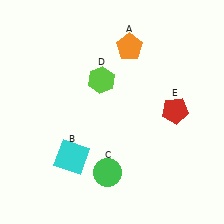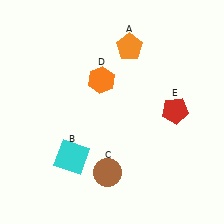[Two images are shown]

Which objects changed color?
C changed from green to brown. D changed from lime to orange.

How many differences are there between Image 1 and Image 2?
There are 2 differences between the two images.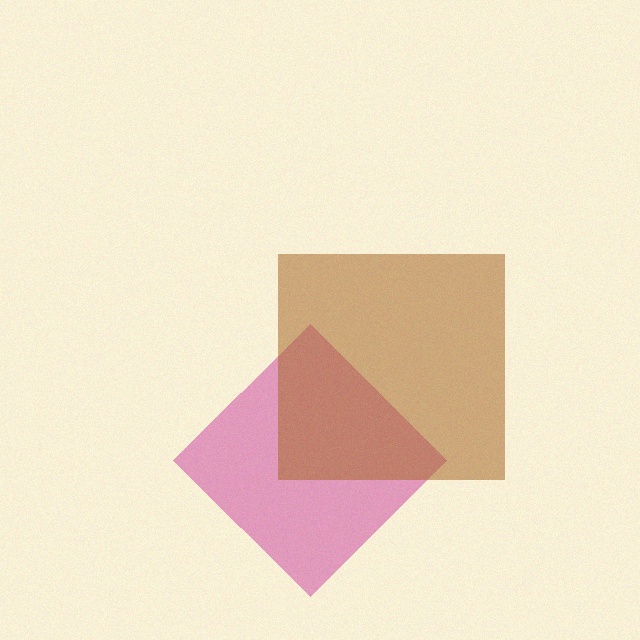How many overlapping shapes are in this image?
There are 2 overlapping shapes in the image.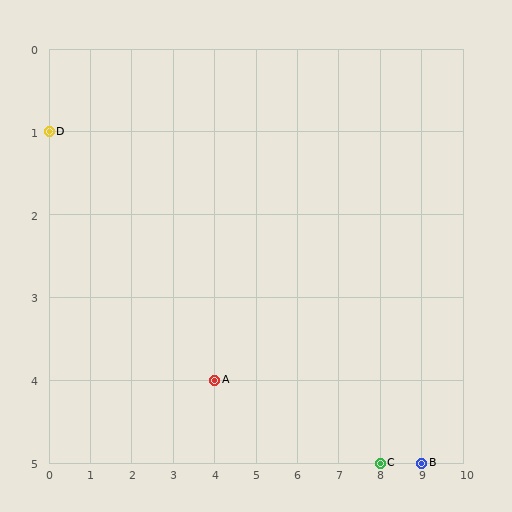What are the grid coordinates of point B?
Point B is at grid coordinates (9, 5).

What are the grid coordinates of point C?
Point C is at grid coordinates (8, 5).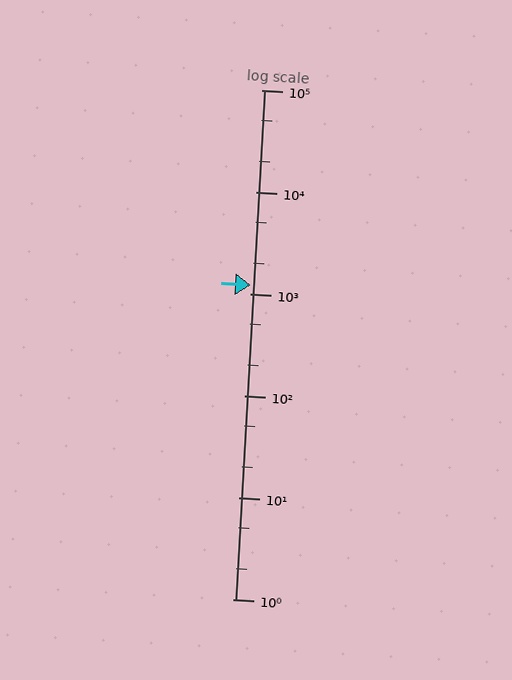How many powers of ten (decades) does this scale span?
The scale spans 5 decades, from 1 to 100000.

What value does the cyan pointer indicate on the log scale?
The pointer indicates approximately 1200.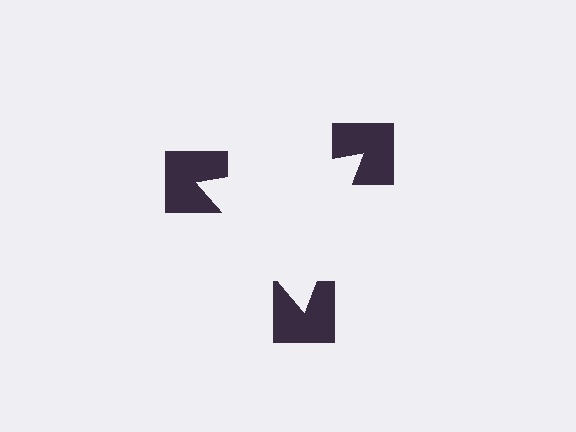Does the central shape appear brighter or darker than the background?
It typically appears slightly brighter than the background, even though no actual brightness change is drawn.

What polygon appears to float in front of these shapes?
An illusory triangle — its edges are inferred from the aligned wedge cuts in the notched squares, not physically drawn.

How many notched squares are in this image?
There are 3 — one at each vertex of the illusory triangle.